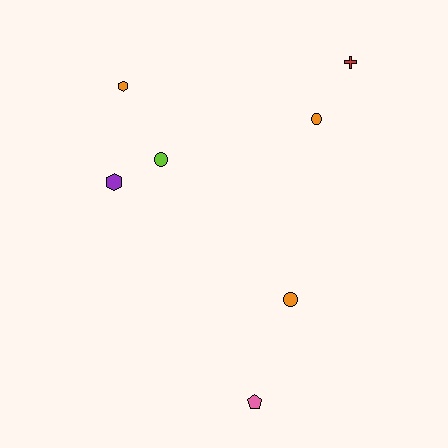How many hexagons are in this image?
There are 2 hexagons.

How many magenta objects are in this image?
There are no magenta objects.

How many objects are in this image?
There are 7 objects.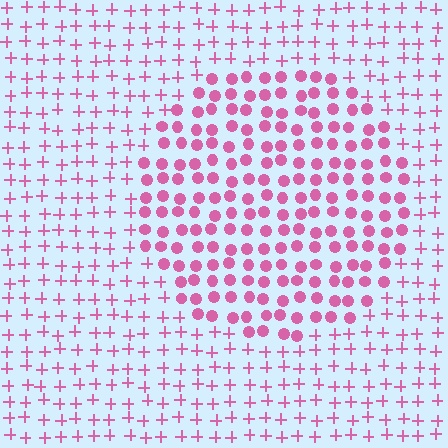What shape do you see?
I see a circle.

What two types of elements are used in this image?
The image uses circles inside the circle region and plus signs outside it.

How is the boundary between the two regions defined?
The boundary is defined by a change in element shape: circles inside vs. plus signs outside. All elements share the same color and spacing.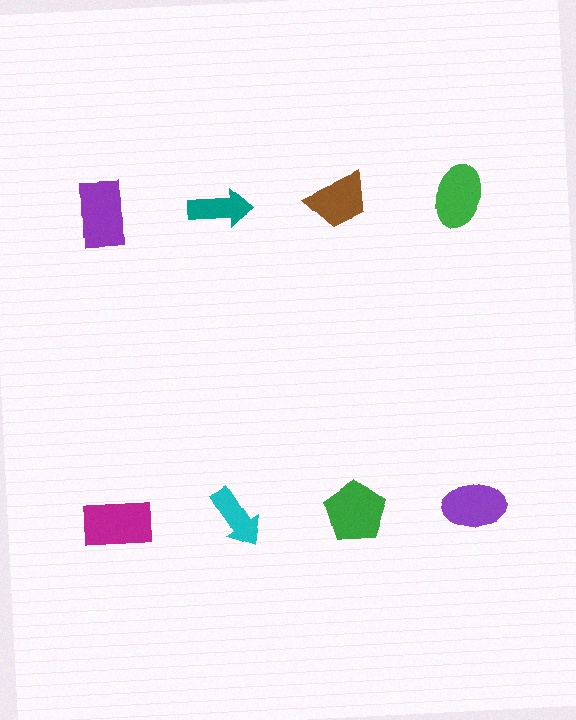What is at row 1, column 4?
A green ellipse.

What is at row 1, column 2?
A teal arrow.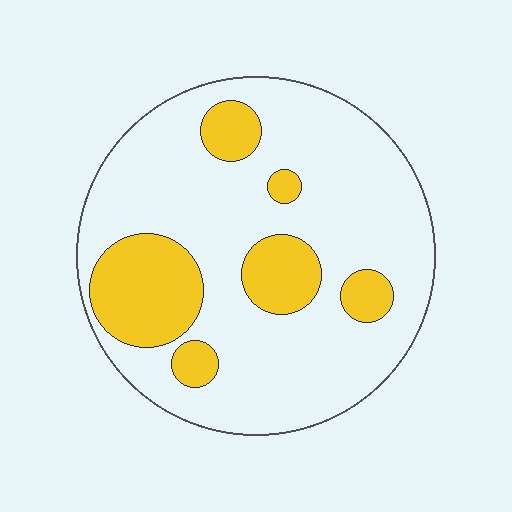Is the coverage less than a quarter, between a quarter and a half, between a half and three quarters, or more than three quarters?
Less than a quarter.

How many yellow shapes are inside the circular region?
6.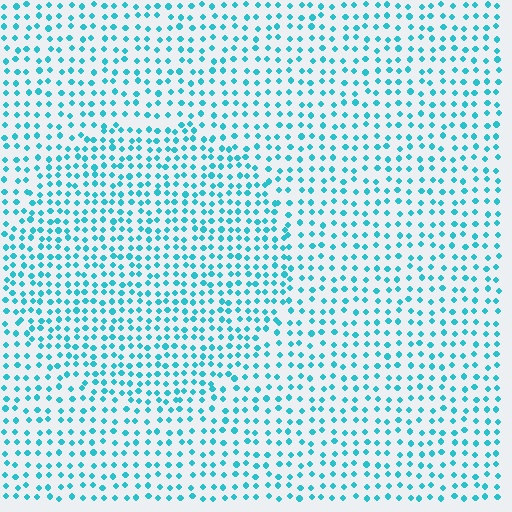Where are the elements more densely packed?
The elements are more densely packed inside the circle boundary.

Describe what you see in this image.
The image contains small cyan elements arranged at two different densities. A circle-shaped region is visible where the elements are more densely packed than the surrounding area.